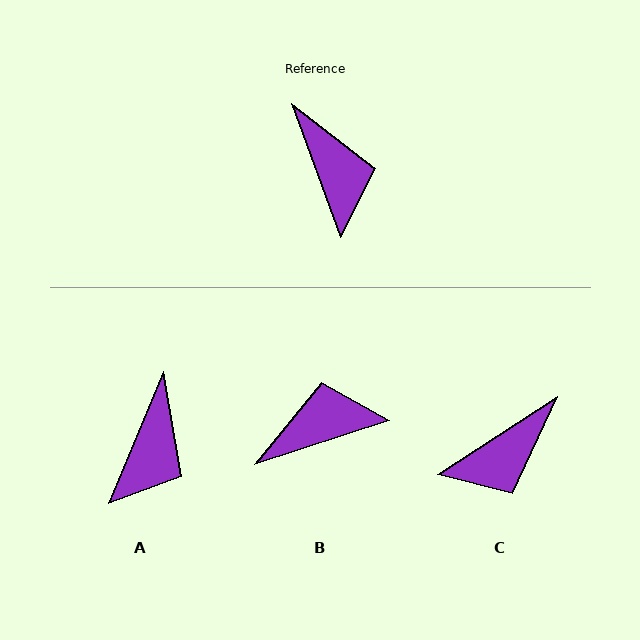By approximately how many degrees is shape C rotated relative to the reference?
Approximately 77 degrees clockwise.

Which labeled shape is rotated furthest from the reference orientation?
B, about 88 degrees away.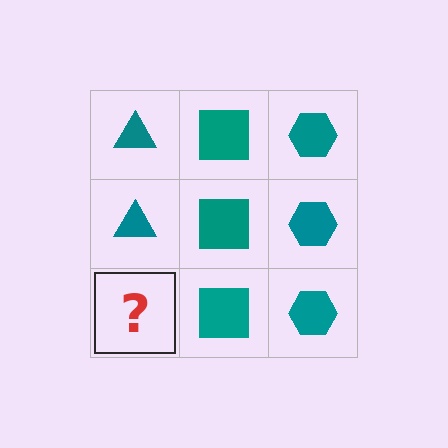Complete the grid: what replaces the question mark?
The question mark should be replaced with a teal triangle.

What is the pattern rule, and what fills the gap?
The rule is that each column has a consistent shape. The gap should be filled with a teal triangle.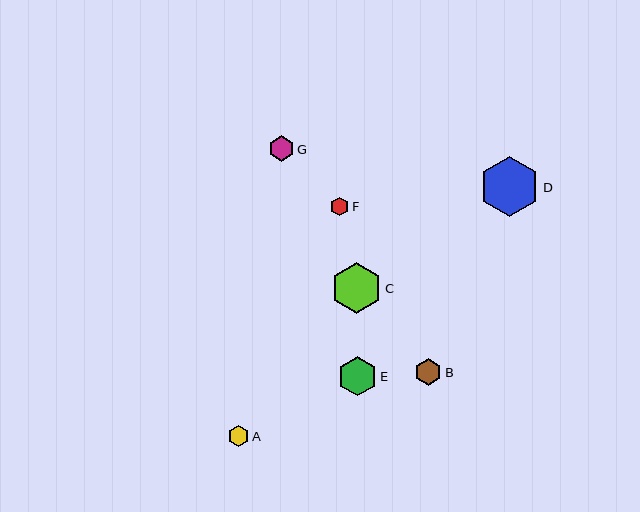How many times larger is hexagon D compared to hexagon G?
Hexagon D is approximately 2.3 times the size of hexagon G.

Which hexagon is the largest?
Hexagon D is the largest with a size of approximately 60 pixels.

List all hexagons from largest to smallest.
From largest to smallest: D, C, E, B, G, A, F.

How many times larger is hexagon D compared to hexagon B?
Hexagon D is approximately 2.2 times the size of hexagon B.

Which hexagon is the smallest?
Hexagon F is the smallest with a size of approximately 19 pixels.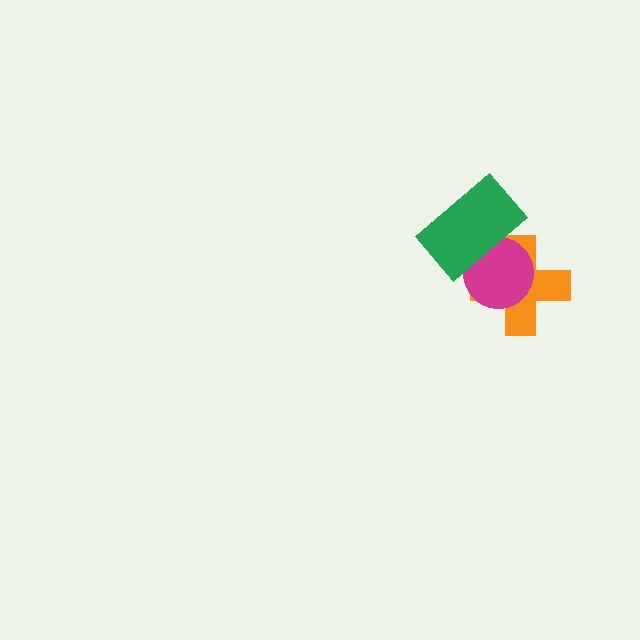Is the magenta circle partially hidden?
Yes, it is partially covered by another shape.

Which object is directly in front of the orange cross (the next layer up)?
The magenta circle is directly in front of the orange cross.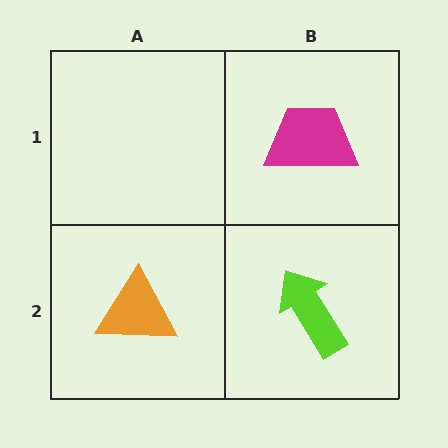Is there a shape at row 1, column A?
No, that cell is empty.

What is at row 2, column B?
A lime arrow.